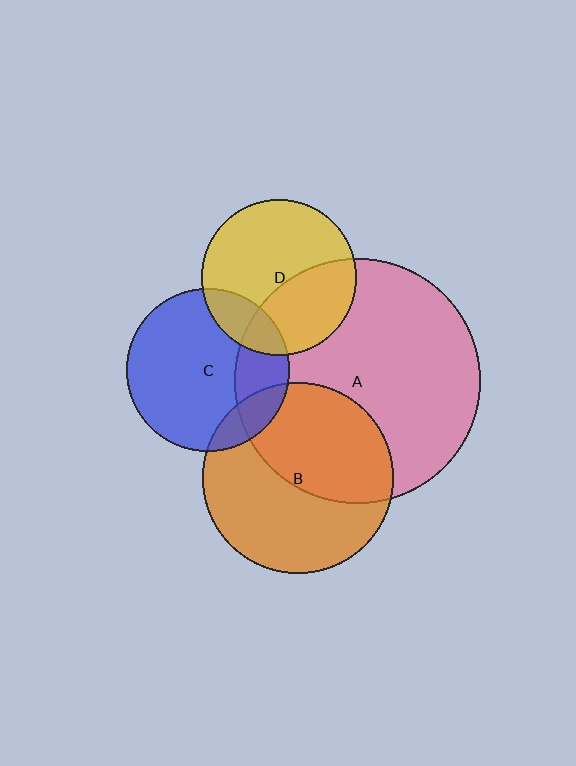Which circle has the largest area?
Circle A (pink).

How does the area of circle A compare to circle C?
Approximately 2.3 times.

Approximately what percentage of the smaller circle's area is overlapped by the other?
Approximately 40%.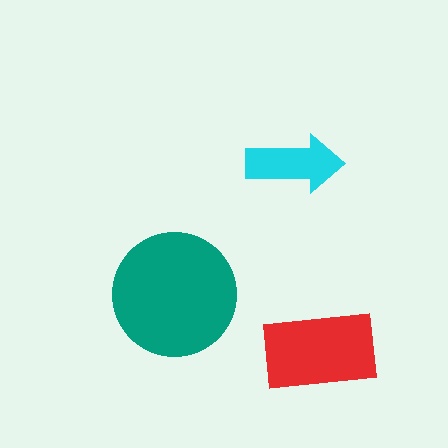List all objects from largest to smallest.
The teal circle, the red rectangle, the cyan arrow.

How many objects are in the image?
There are 3 objects in the image.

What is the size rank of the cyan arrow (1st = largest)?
3rd.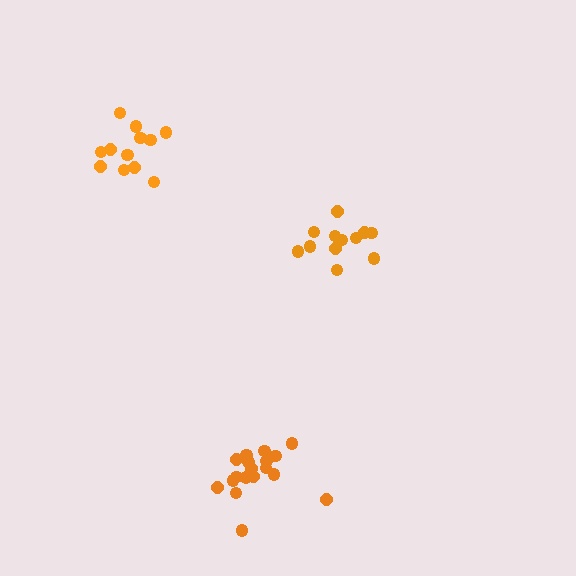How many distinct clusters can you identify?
There are 3 distinct clusters.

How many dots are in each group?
Group 1: 12 dots, Group 2: 12 dots, Group 3: 18 dots (42 total).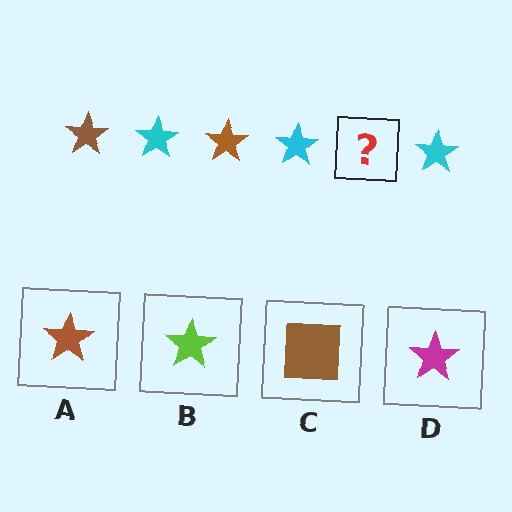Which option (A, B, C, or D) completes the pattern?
A.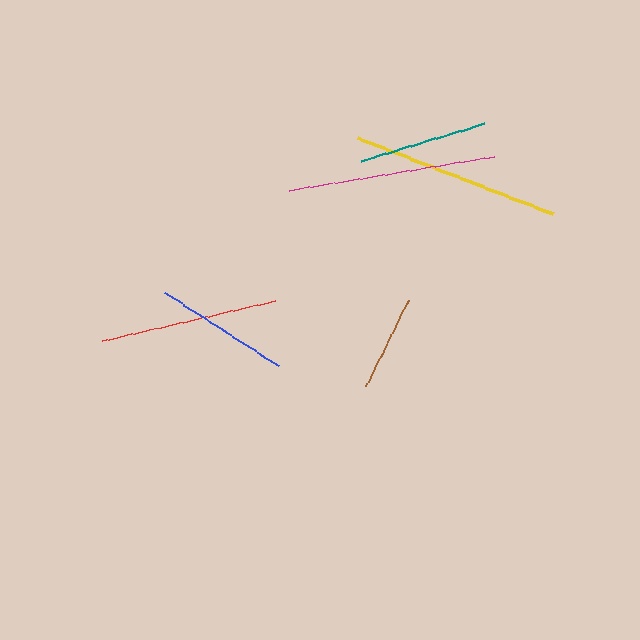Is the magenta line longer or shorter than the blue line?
The magenta line is longer than the blue line.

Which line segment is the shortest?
The brown line is the shortest at approximately 96 pixels.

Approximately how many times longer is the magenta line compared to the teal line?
The magenta line is approximately 1.6 times the length of the teal line.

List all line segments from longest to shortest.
From longest to shortest: yellow, magenta, red, blue, teal, brown.